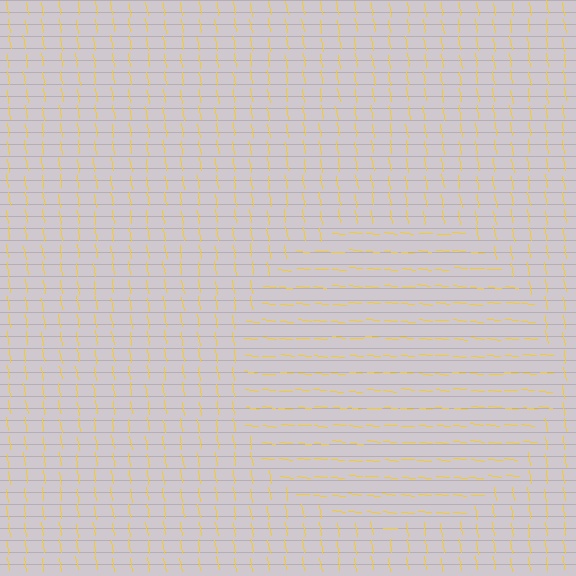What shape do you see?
I see a circle.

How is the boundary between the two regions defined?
The boundary is defined purely by a change in line orientation (approximately 77 degrees difference). All lines are the same color and thickness.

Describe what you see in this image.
The image is filled with small yellow line segments. A circle region in the image has lines oriented differently from the surrounding lines, creating a visible texture boundary.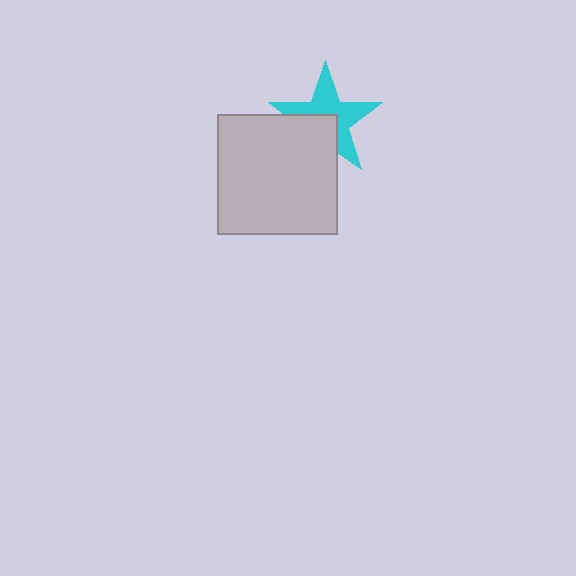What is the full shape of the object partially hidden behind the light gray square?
The partially hidden object is a cyan star.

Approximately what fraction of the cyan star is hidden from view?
Roughly 39% of the cyan star is hidden behind the light gray square.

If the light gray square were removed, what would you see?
You would see the complete cyan star.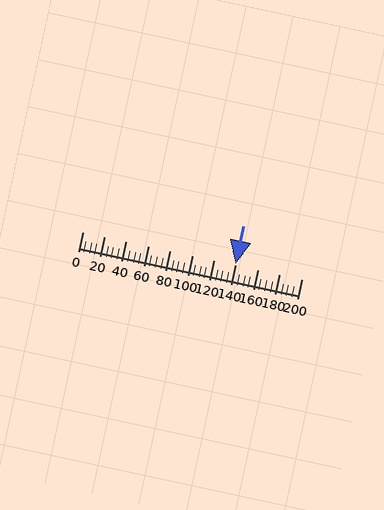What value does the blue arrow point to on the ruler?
The blue arrow points to approximately 140.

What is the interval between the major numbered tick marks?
The major tick marks are spaced 20 units apart.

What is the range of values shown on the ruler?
The ruler shows values from 0 to 200.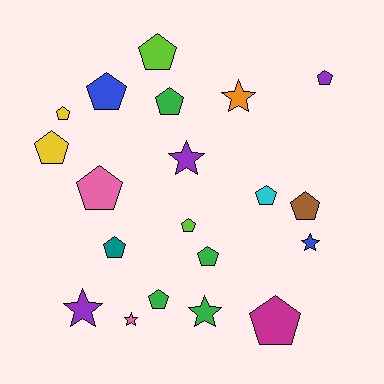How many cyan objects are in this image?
There is 1 cyan object.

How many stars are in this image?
There are 6 stars.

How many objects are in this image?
There are 20 objects.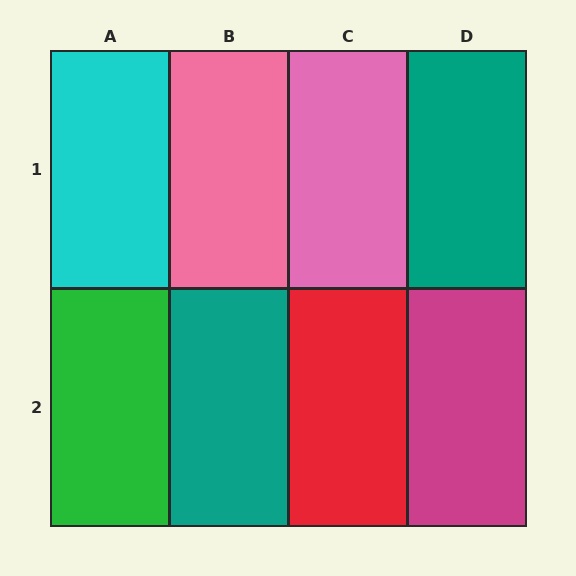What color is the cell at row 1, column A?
Cyan.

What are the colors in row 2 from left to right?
Green, teal, red, magenta.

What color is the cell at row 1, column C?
Pink.